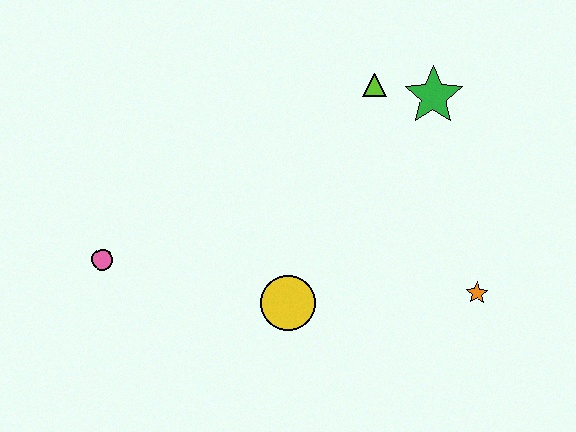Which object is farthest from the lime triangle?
The pink circle is farthest from the lime triangle.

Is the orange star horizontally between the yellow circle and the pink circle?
No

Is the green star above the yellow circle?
Yes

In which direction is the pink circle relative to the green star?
The pink circle is to the left of the green star.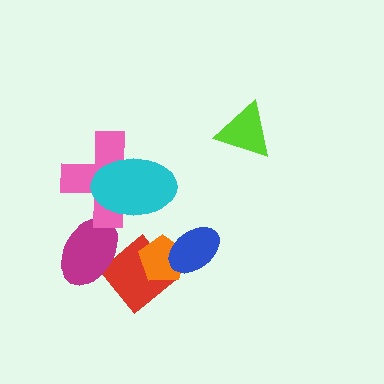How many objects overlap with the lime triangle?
0 objects overlap with the lime triangle.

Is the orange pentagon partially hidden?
Yes, it is partially covered by another shape.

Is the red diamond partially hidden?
Yes, it is partially covered by another shape.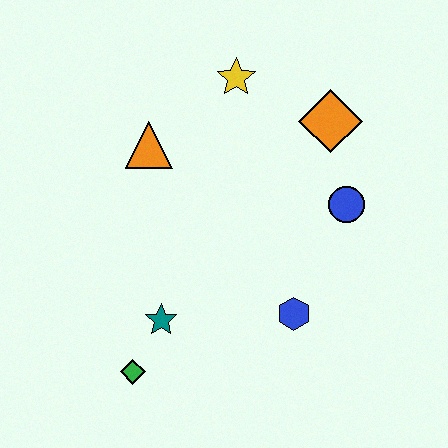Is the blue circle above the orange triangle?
No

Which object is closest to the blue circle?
The orange diamond is closest to the blue circle.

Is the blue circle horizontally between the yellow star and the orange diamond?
No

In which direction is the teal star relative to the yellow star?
The teal star is below the yellow star.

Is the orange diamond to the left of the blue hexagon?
No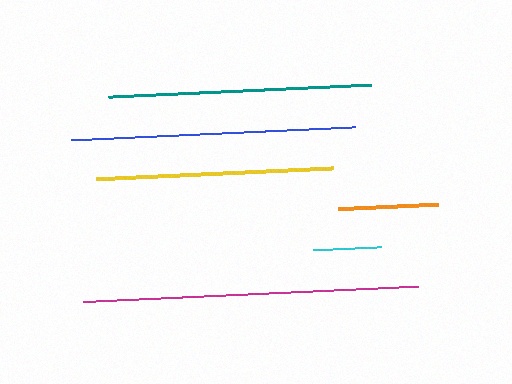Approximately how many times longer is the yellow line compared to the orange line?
The yellow line is approximately 2.4 times the length of the orange line.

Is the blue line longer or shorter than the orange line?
The blue line is longer than the orange line.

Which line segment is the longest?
The magenta line is the longest at approximately 335 pixels.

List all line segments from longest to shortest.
From longest to shortest: magenta, blue, teal, yellow, orange, cyan.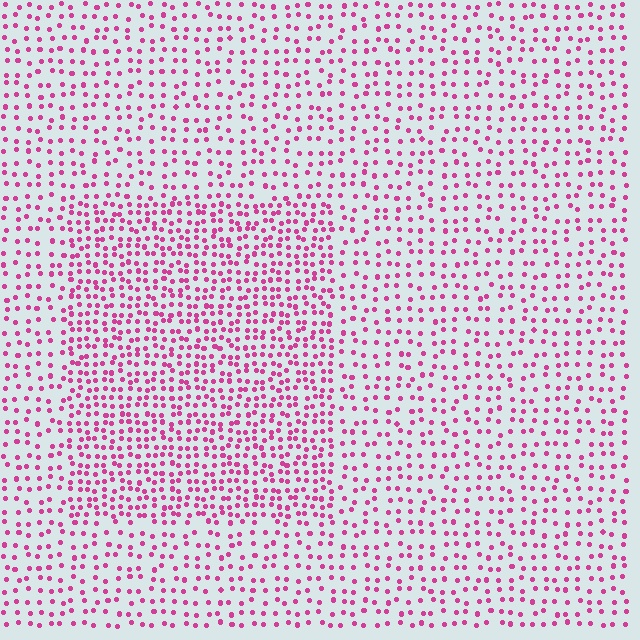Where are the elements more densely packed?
The elements are more densely packed inside the rectangle boundary.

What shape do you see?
I see a rectangle.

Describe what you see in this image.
The image contains small magenta elements arranged at two different densities. A rectangle-shaped region is visible where the elements are more densely packed than the surrounding area.